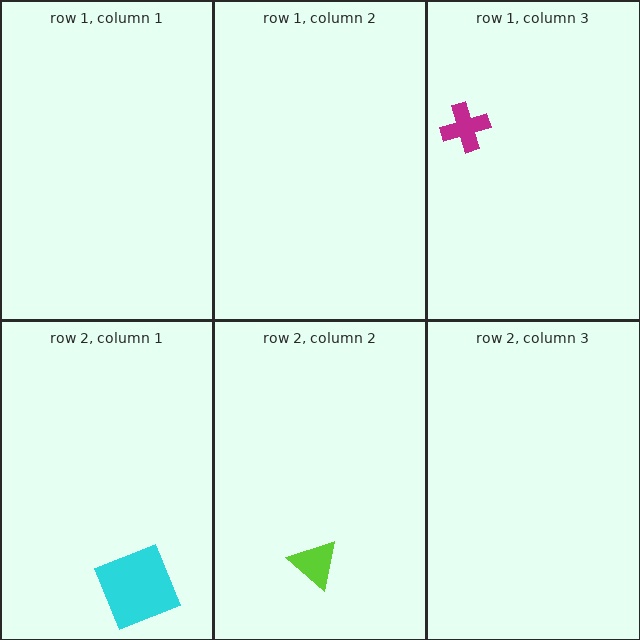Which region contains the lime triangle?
The row 2, column 2 region.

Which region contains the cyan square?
The row 2, column 1 region.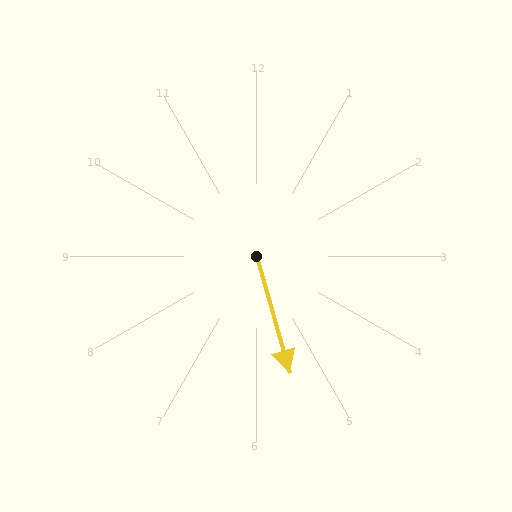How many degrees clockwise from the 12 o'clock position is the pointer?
Approximately 164 degrees.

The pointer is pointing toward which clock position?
Roughly 5 o'clock.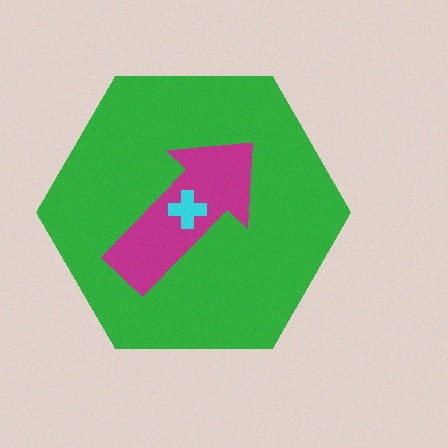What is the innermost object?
The cyan cross.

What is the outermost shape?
The green hexagon.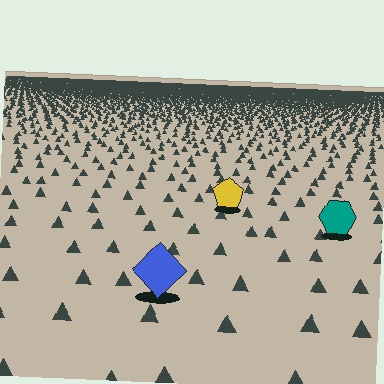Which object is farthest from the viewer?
The yellow pentagon is farthest from the viewer. It appears smaller and the ground texture around it is denser.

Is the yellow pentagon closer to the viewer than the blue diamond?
No. The blue diamond is closer — you can tell from the texture gradient: the ground texture is coarser near it.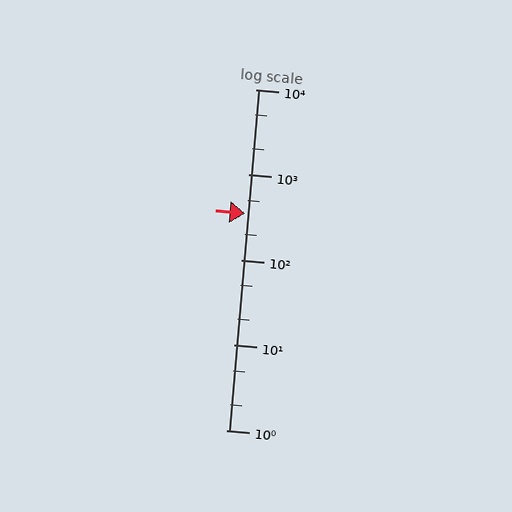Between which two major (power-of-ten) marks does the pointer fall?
The pointer is between 100 and 1000.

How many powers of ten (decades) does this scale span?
The scale spans 4 decades, from 1 to 10000.